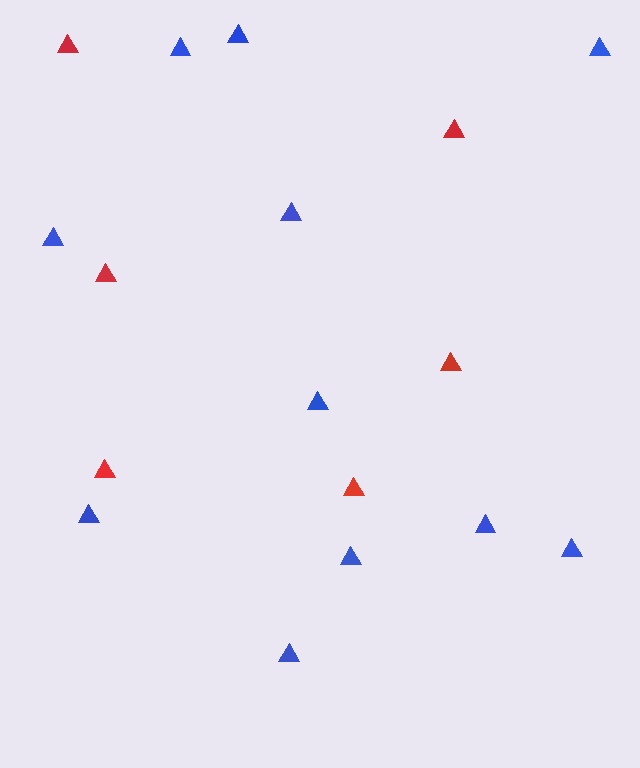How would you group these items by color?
There are 2 groups: one group of red triangles (6) and one group of blue triangles (11).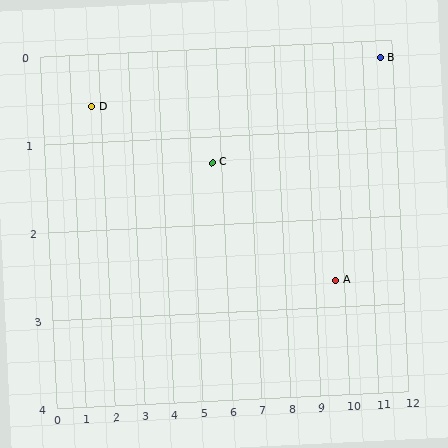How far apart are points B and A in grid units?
Points B and A are about 3.1 grid units apart.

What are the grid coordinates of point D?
Point D is at approximately (1.7, 0.6).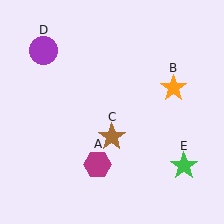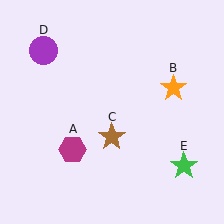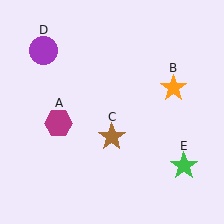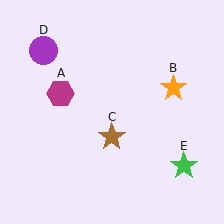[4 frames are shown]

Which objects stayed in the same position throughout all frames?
Orange star (object B) and brown star (object C) and purple circle (object D) and green star (object E) remained stationary.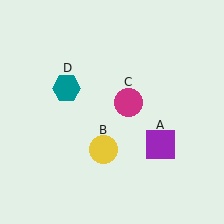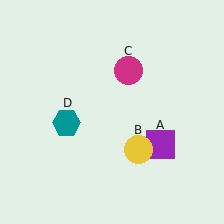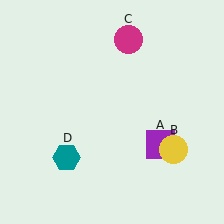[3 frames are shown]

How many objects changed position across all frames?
3 objects changed position: yellow circle (object B), magenta circle (object C), teal hexagon (object D).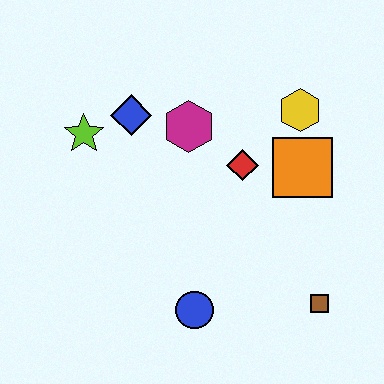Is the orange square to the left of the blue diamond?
No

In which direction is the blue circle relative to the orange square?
The blue circle is below the orange square.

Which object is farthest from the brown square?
The lime star is farthest from the brown square.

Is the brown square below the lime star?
Yes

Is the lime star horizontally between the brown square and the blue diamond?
No